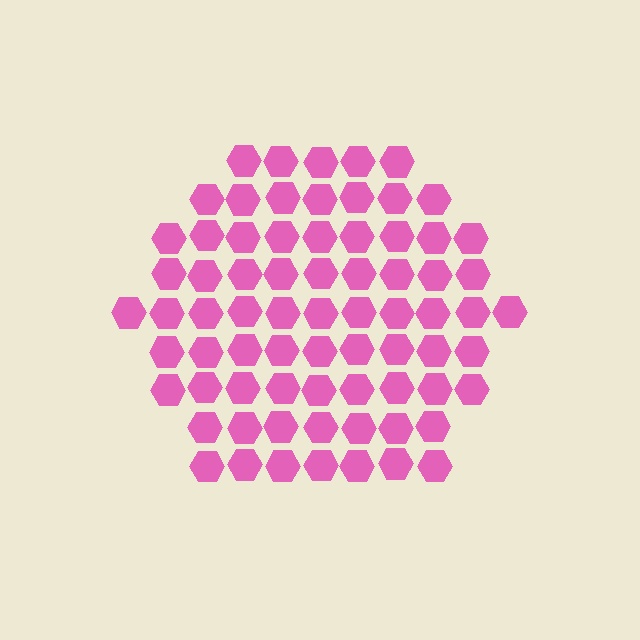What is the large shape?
The large shape is a hexagon.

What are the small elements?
The small elements are hexagons.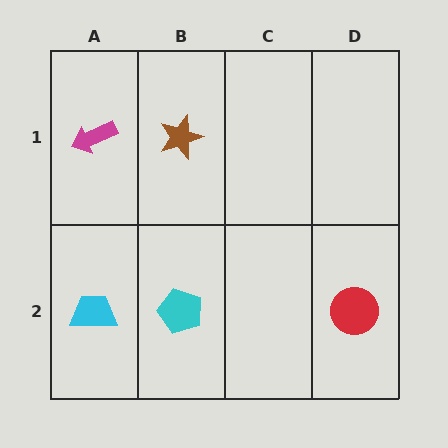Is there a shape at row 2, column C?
No, that cell is empty.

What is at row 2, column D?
A red circle.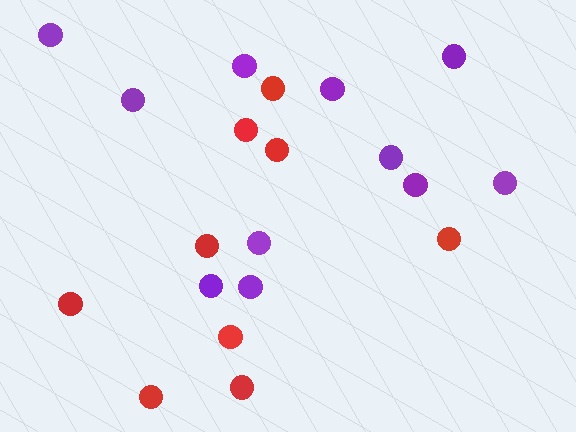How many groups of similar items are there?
There are 2 groups: one group of purple circles (11) and one group of red circles (9).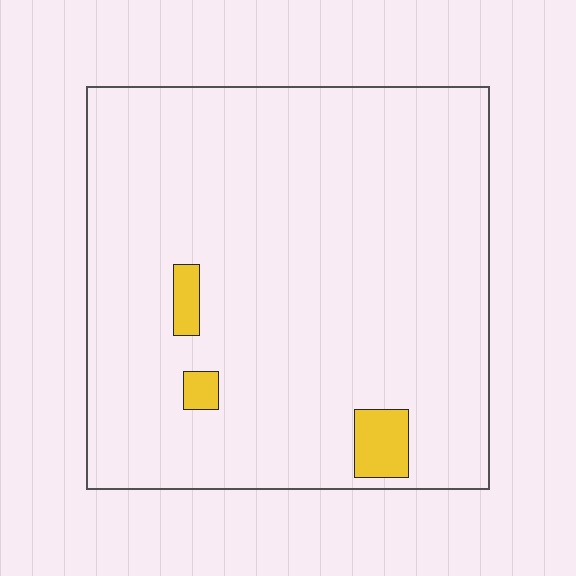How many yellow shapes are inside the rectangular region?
3.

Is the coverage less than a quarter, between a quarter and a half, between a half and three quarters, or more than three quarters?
Less than a quarter.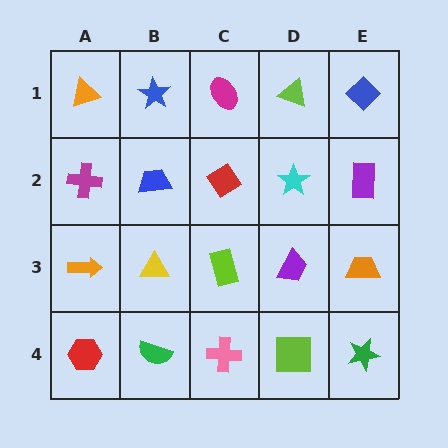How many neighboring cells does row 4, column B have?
3.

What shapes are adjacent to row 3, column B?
A blue trapezoid (row 2, column B), a green semicircle (row 4, column B), an orange arrow (row 3, column A), a lime rectangle (row 3, column C).